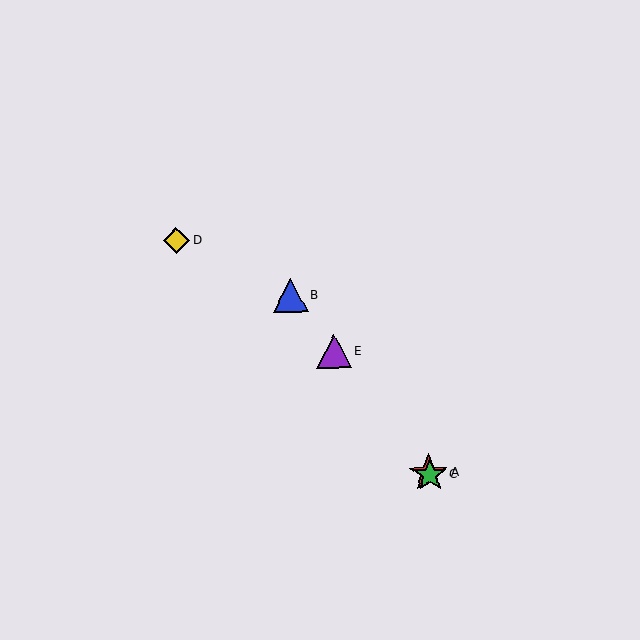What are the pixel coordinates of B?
Object B is at (290, 295).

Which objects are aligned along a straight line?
Objects A, B, C, E are aligned along a straight line.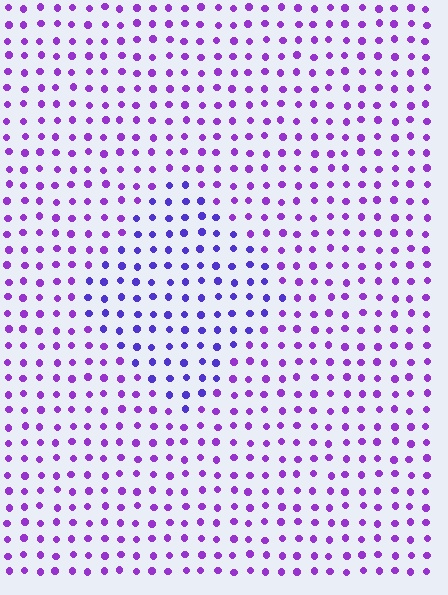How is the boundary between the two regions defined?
The boundary is defined purely by a slight shift in hue (about 28 degrees). Spacing, size, and orientation are identical on both sides.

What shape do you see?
I see a diamond.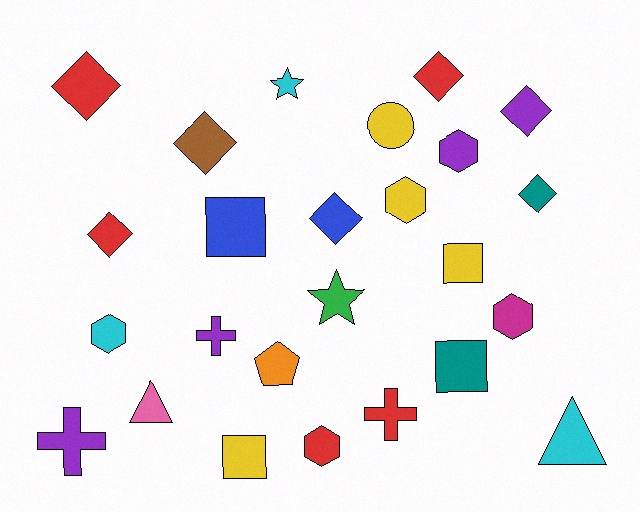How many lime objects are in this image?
There are no lime objects.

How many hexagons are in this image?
There are 5 hexagons.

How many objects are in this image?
There are 25 objects.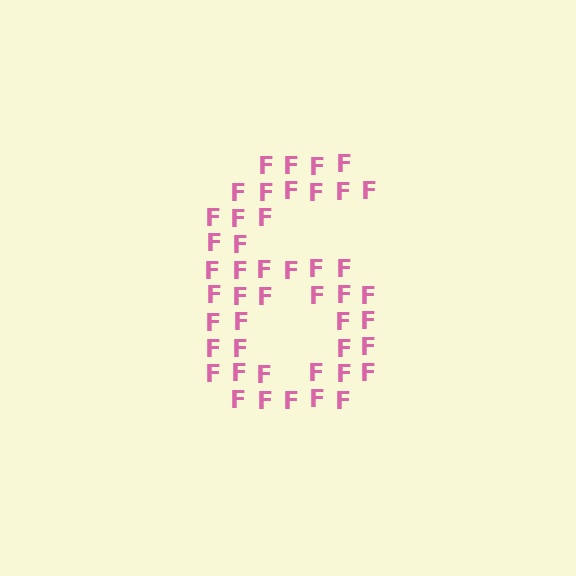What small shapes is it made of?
It is made of small letter F's.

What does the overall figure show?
The overall figure shows the digit 6.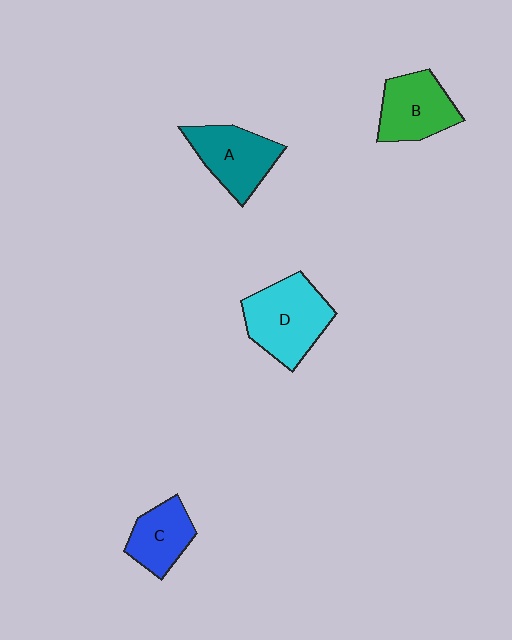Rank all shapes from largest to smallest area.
From largest to smallest: D (cyan), A (teal), B (green), C (blue).